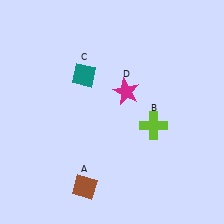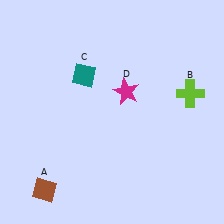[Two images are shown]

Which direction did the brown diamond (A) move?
The brown diamond (A) moved left.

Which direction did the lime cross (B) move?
The lime cross (B) moved right.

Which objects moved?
The objects that moved are: the brown diamond (A), the lime cross (B).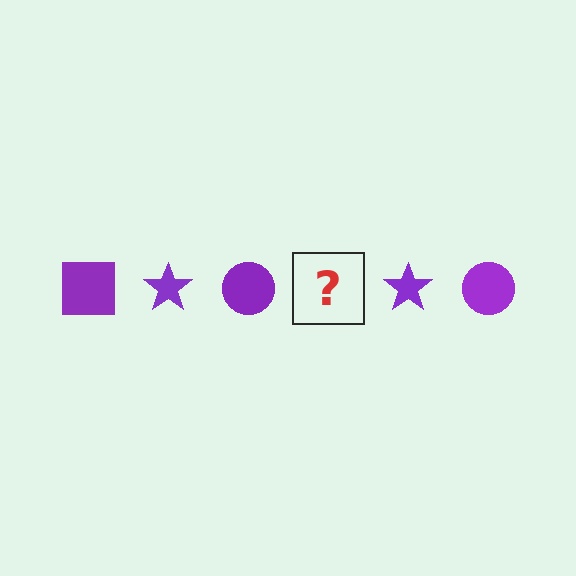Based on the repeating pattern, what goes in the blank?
The blank should be a purple square.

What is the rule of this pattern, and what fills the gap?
The rule is that the pattern cycles through square, star, circle shapes in purple. The gap should be filled with a purple square.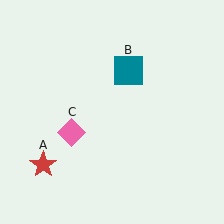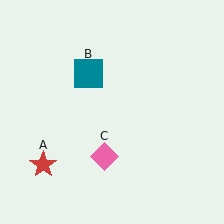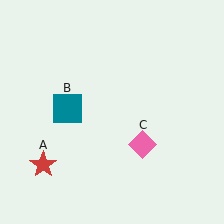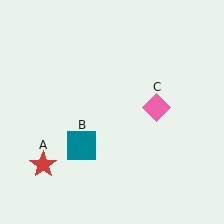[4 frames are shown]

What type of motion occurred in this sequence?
The teal square (object B), pink diamond (object C) rotated counterclockwise around the center of the scene.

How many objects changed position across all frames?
2 objects changed position: teal square (object B), pink diamond (object C).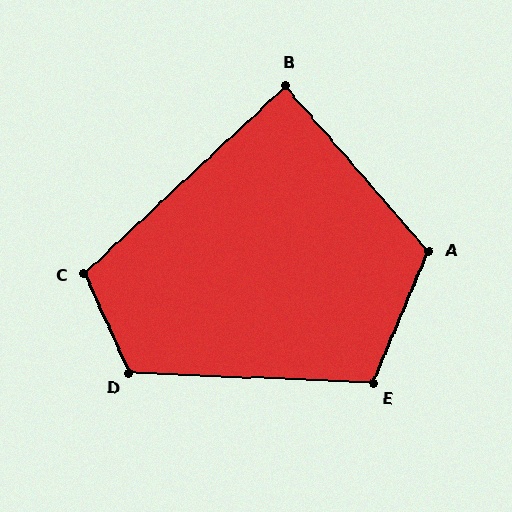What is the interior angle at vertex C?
Approximately 109 degrees (obtuse).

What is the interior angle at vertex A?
Approximately 116 degrees (obtuse).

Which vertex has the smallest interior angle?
B, at approximately 88 degrees.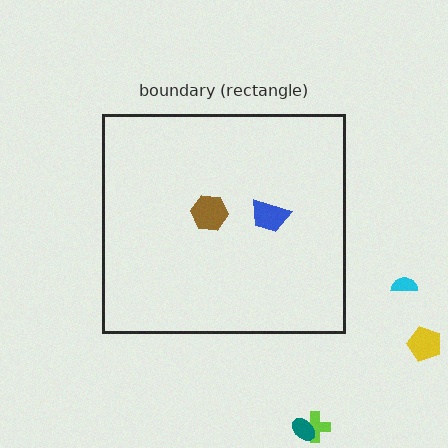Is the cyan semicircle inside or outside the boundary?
Outside.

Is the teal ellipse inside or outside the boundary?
Outside.